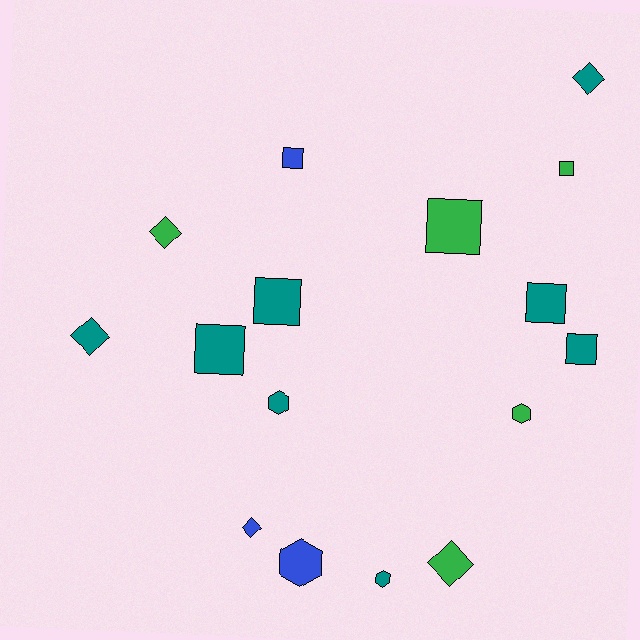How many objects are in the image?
There are 16 objects.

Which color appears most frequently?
Teal, with 8 objects.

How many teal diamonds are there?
There are 2 teal diamonds.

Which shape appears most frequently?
Square, with 7 objects.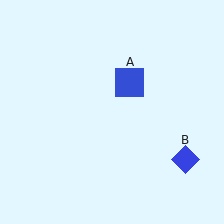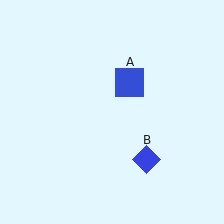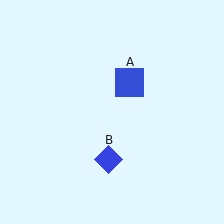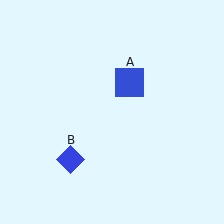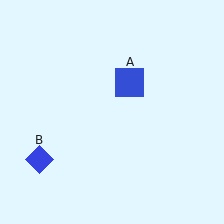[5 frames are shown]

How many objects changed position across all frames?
1 object changed position: blue diamond (object B).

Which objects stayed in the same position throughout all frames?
Blue square (object A) remained stationary.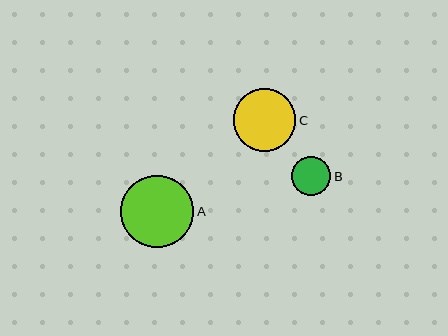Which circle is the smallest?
Circle B is the smallest with a size of approximately 39 pixels.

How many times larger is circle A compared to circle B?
Circle A is approximately 1.9 times the size of circle B.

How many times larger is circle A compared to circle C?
Circle A is approximately 1.2 times the size of circle C.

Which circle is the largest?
Circle A is the largest with a size of approximately 73 pixels.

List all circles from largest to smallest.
From largest to smallest: A, C, B.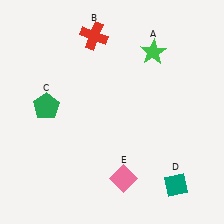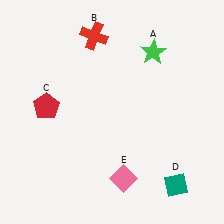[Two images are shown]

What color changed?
The pentagon (C) changed from green in Image 1 to red in Image 2.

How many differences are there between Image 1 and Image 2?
There is 1 difference between the two images.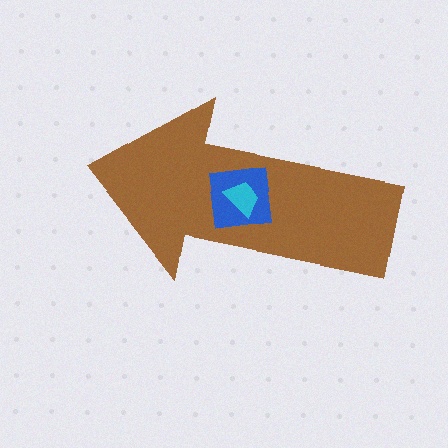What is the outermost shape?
The brown arrow.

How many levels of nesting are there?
3.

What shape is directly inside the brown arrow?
The blue square.